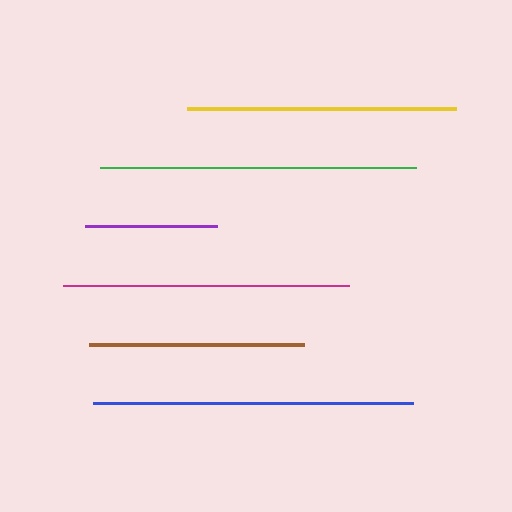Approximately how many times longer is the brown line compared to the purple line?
The brown line is approximately 1.6 times the length of the purple line.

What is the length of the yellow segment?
The yellow segment is approximately 269 pixels long.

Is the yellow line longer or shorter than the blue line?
The blue line is longer than the yellow line.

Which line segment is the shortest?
The purple line is the shortest at approximately 132 pixels.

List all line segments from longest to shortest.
From longest to shortest: blue, green, magenta, yellow, brown, purple.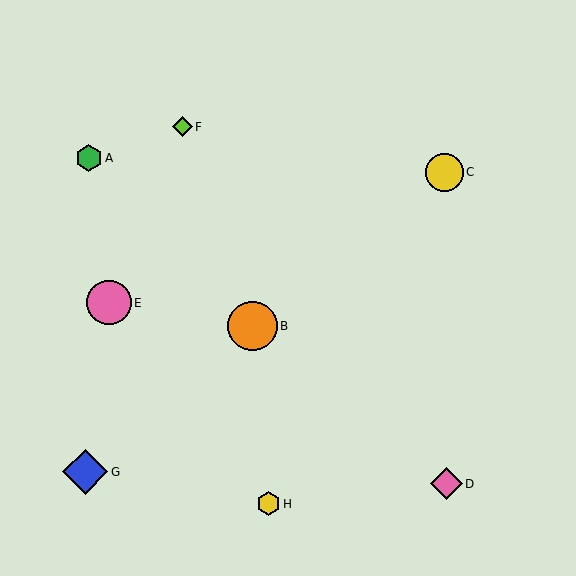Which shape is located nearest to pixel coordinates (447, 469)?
The pink diamond (labeled D) at (446, 484) is nearest to that location.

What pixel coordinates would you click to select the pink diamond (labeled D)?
Click at (446, 484) to select the pink diamond D.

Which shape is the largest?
The orange circle (labeled B) is the largest.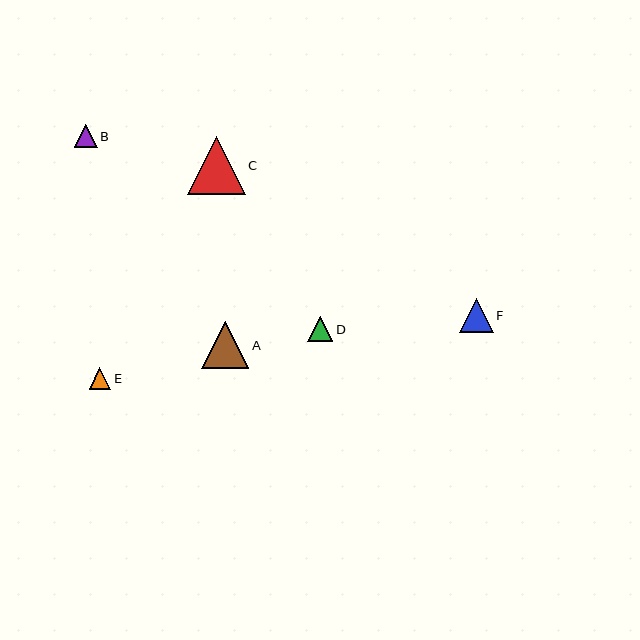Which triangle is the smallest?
Triangle E is the smallest with a size of approximately 21 pixels.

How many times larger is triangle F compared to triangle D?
Triangle F is approximately 1.4 times the size of triangle D.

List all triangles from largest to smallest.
From largest to smallest: C, A, F, D, B, E.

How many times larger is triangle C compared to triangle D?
Triangle C is approximately 2.3 times the size of triangle D.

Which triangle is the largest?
Triangle C is the largest with a size of approximately 57 pixels.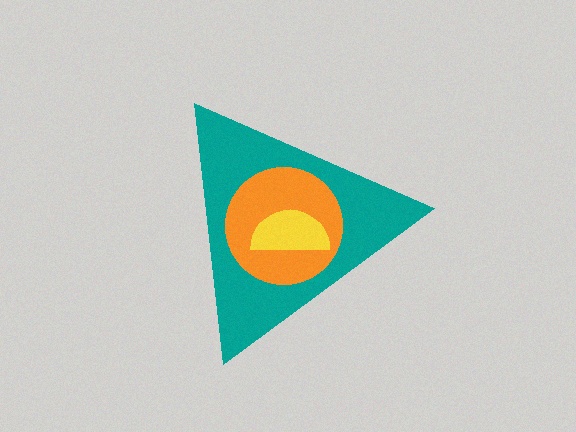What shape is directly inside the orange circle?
The yellow semicircle.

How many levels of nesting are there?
3.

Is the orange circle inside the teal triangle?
Yes.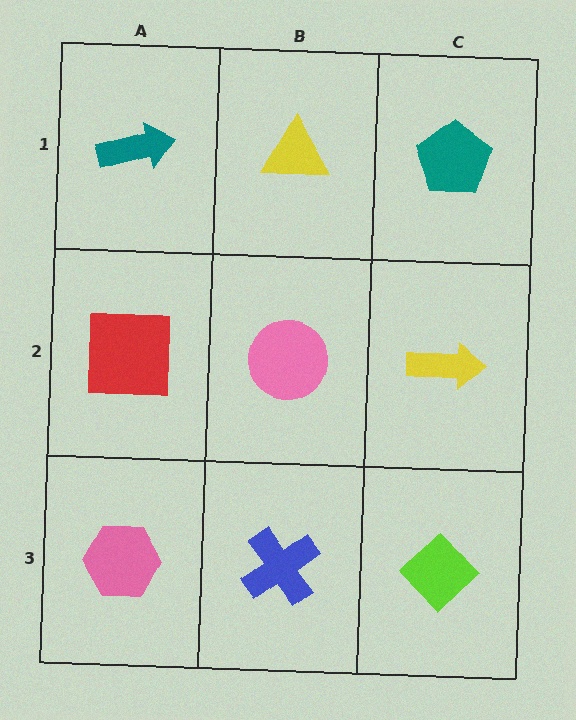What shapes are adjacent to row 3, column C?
A yellow arrow (row 2, column C), a blue cross (row 3, column B).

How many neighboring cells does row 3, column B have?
3.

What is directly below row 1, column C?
A yellow arrow.